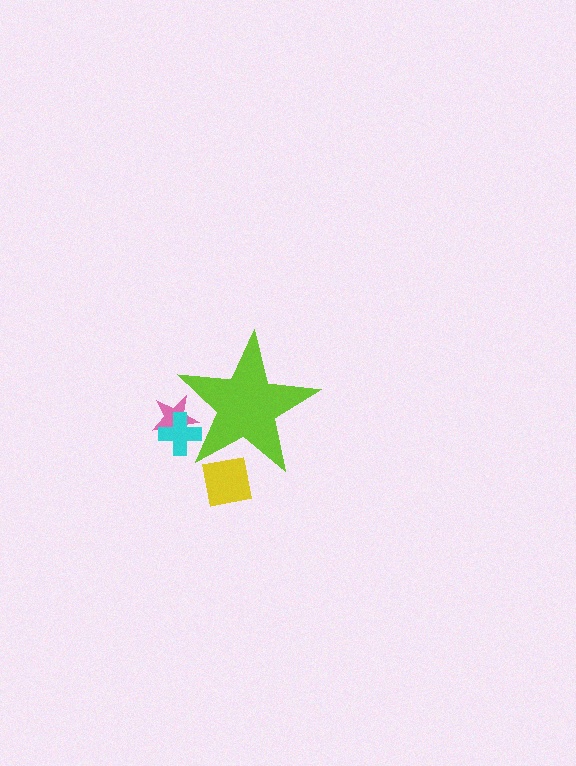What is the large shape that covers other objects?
A lime star.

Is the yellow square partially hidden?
Yes, the yellow square is partially hidden behind the lime star.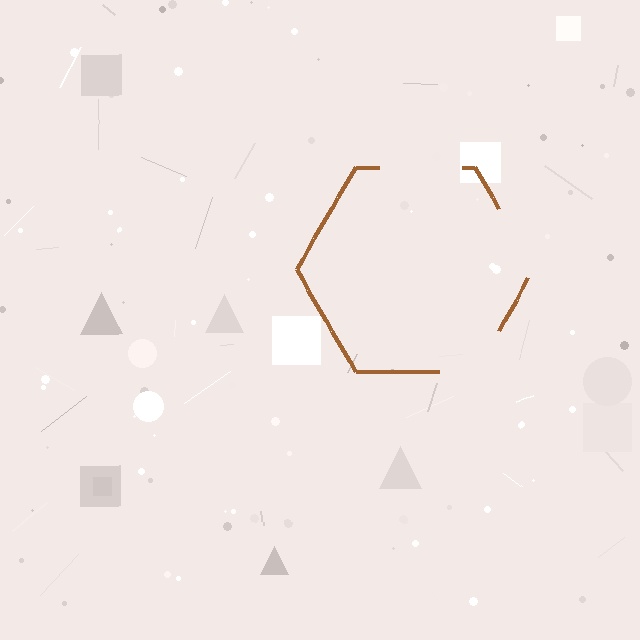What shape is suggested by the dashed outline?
The dashed outline suggests a hexagon.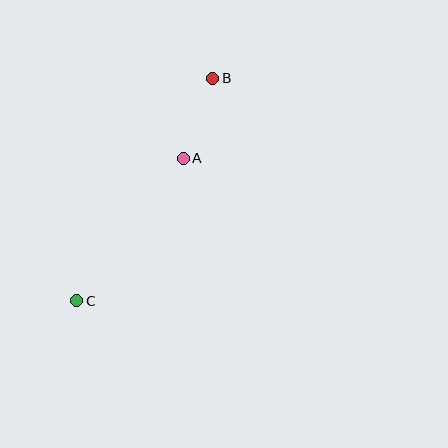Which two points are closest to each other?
Points A and B are closest to each other.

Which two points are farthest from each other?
Points B and C are farthest from each other.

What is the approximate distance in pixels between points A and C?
The distance between A and C is approximately 178 pixels.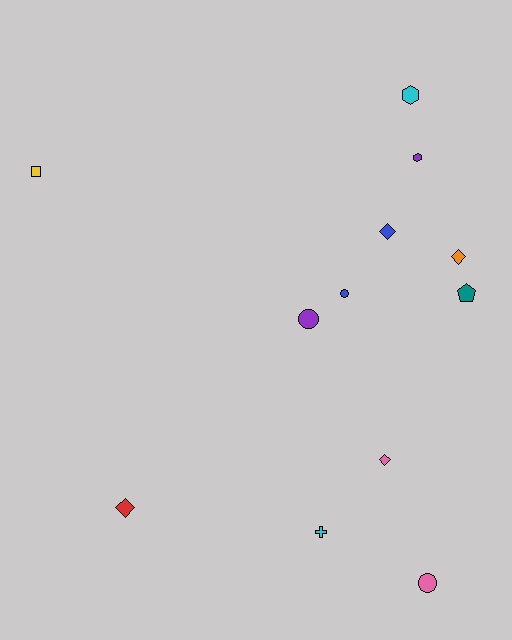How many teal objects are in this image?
There is 1 teal object.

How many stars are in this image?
There are no stars.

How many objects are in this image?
There are 12 objects.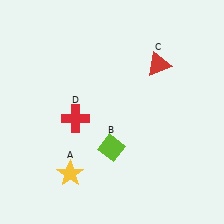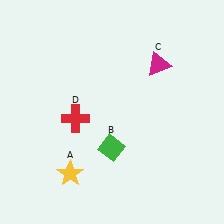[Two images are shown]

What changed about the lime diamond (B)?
In Image 1, B is lime. In Image 2, it changed to green.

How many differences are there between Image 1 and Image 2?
There are 2 differences between the two images.